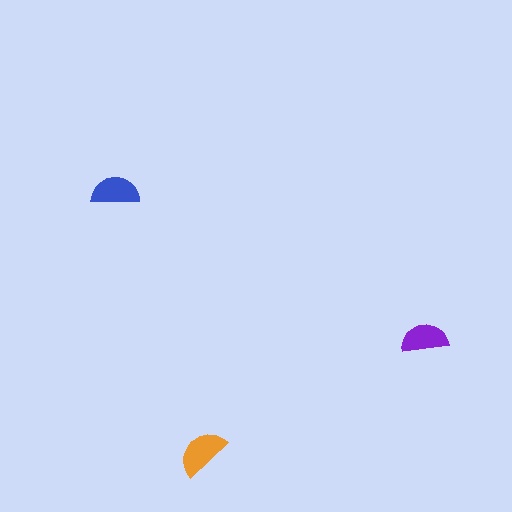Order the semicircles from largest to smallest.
the orange one, the blue one, the purple one.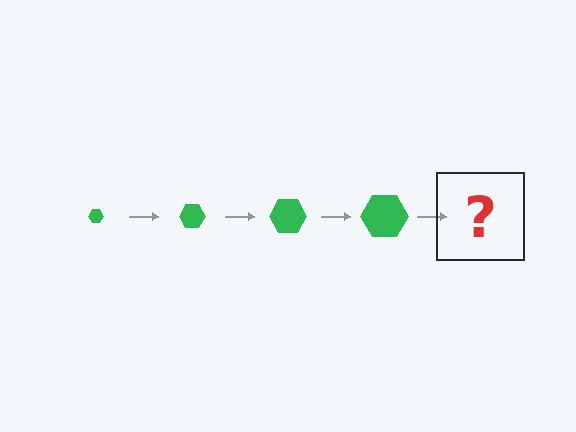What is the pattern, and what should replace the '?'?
The pattern is that the hexagon gets progressively larger each step. The '?' should be a green hexagon, larger than the previous one.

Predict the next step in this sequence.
The next step is a green hexagon, larger than the previous one.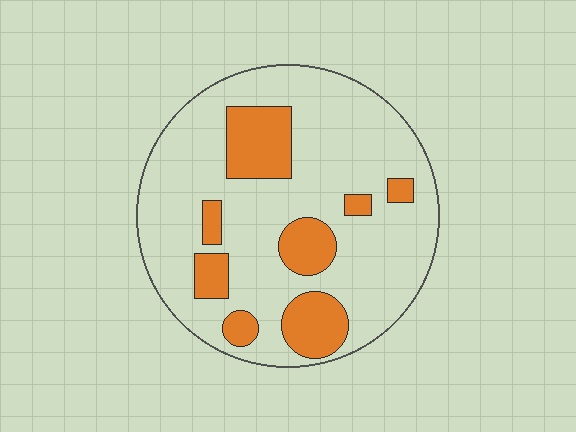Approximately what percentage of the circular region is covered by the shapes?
Approximately 20%.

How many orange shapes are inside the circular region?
8.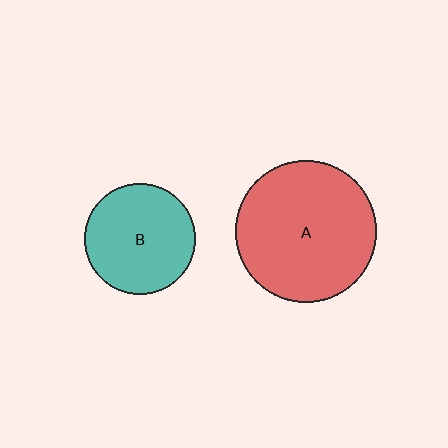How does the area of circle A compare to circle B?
Approximately 1.6 times.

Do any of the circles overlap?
No, none of the circles overlap.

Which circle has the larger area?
Circle A (red).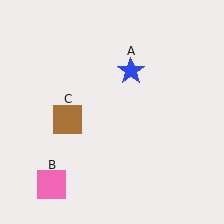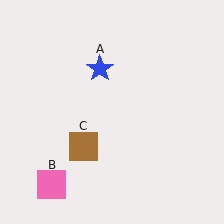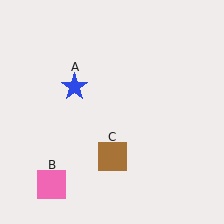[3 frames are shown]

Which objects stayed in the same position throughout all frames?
Pink square (object B) remained stationary.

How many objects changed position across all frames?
2 objects changed position: blue star (object A), brown square (object C).